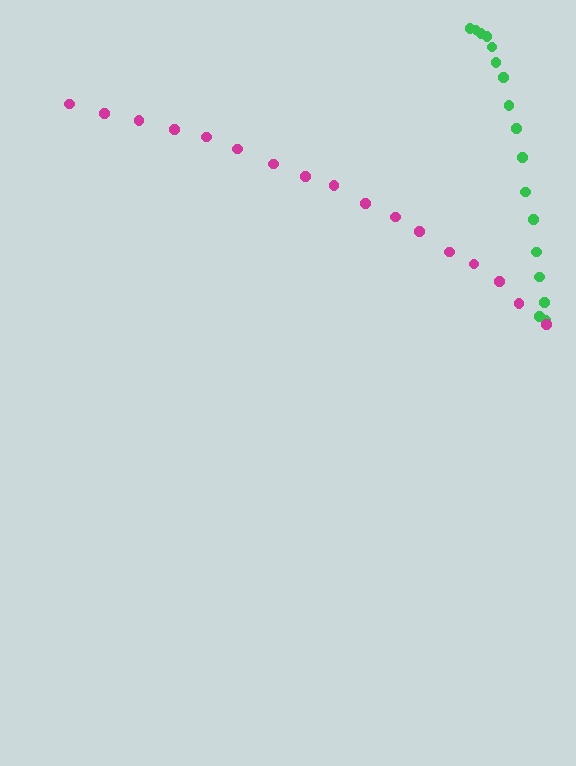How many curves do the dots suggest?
There are 2 distinct paths.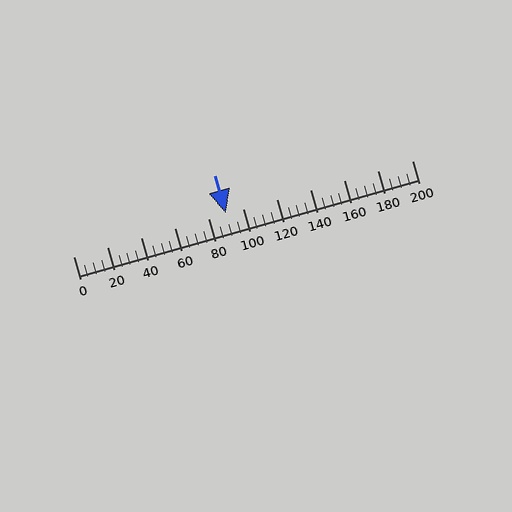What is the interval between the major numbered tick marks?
The major tick marks are spaced 20 units apart.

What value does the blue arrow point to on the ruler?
The blue arrow points to approximately 90.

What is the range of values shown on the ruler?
The ruler shows values from 0 to 200.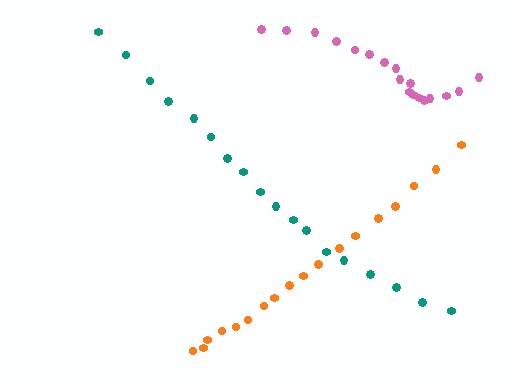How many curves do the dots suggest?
There are 3 distinct paths.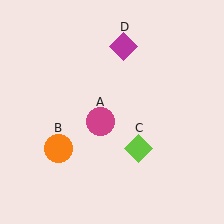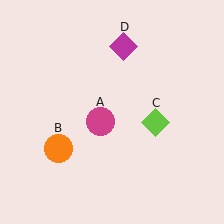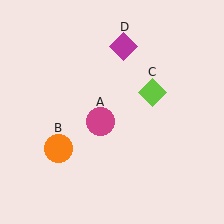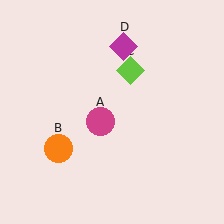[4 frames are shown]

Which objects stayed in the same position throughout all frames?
Magenta circle (object A) and orange circle (object B) and magenta diamond (object D) remained stationary.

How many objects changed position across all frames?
1 object changed position: lime diamond (object C).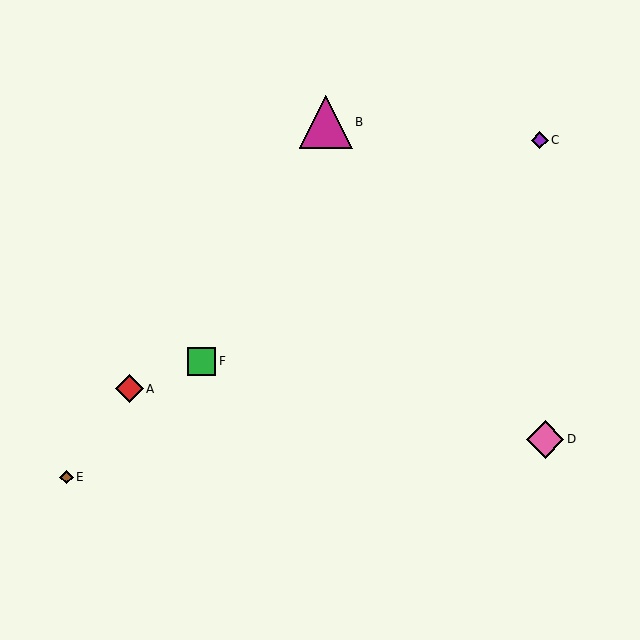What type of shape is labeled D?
Shape D is a pink diamond.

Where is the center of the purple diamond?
The center of the purple diamond is at (540, 140).